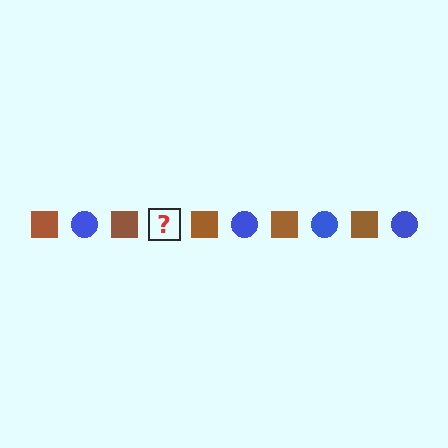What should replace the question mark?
The question mark should be replaced with a blue circle.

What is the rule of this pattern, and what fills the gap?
The rule is that the pattern alternates between brown square and blue circle. The gap should be filled with a blue circle.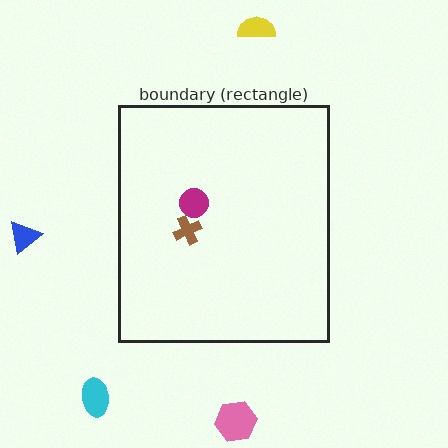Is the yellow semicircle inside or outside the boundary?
Outside.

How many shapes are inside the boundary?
2 inside, 4 outside.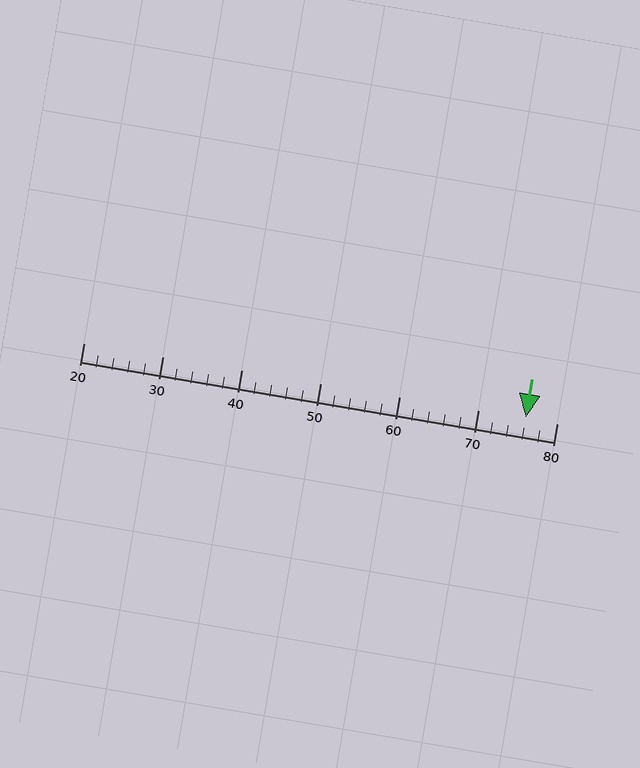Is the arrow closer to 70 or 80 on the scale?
The arrow is closer to 80.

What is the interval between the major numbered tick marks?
The major tick marks are spaced 10 units apart.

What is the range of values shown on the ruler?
The ruler shows values from 20 to 80.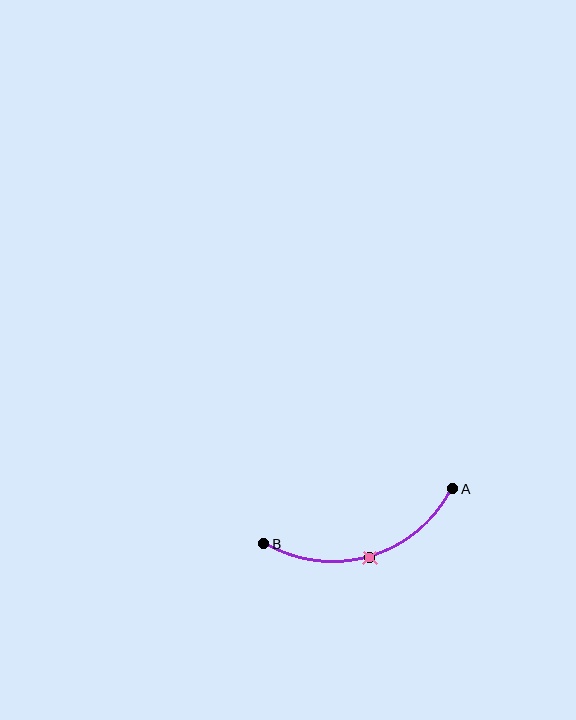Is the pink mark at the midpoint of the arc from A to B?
Yes. The pink mark lies on the arc at equal arc-length from both A and B — it is the arc midpoint.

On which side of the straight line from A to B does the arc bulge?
The arc bulges below the straight line connecting A and B.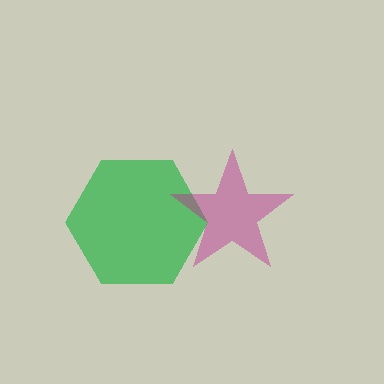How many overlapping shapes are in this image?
There are 2 overlapping shapes in the image.